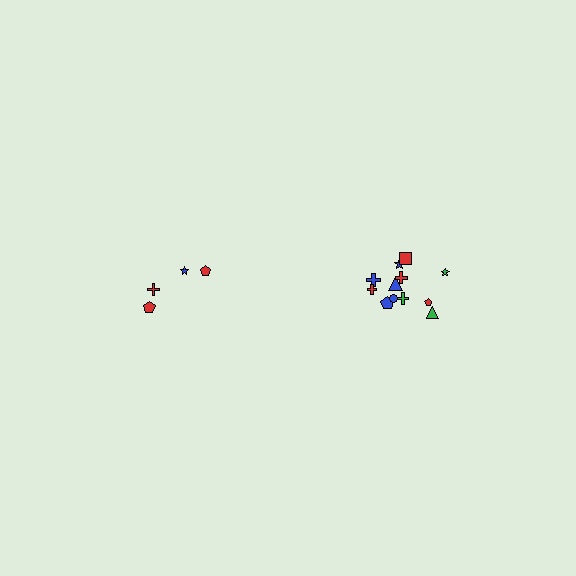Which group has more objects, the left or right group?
The right group.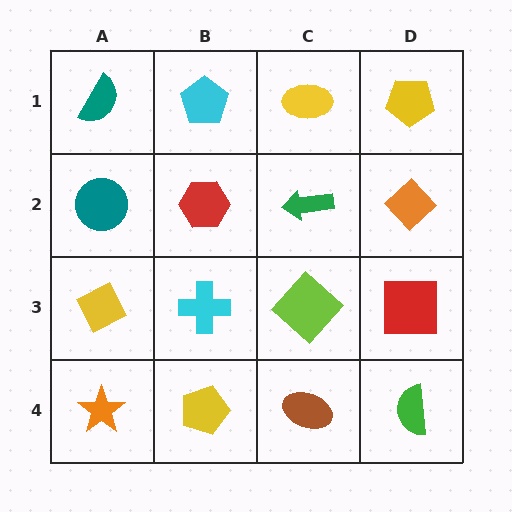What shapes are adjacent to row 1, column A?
A teal circle (row 2, column A), a cyan pentagon (row 1, column B).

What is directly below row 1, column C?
A green arrow.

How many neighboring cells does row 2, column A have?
3.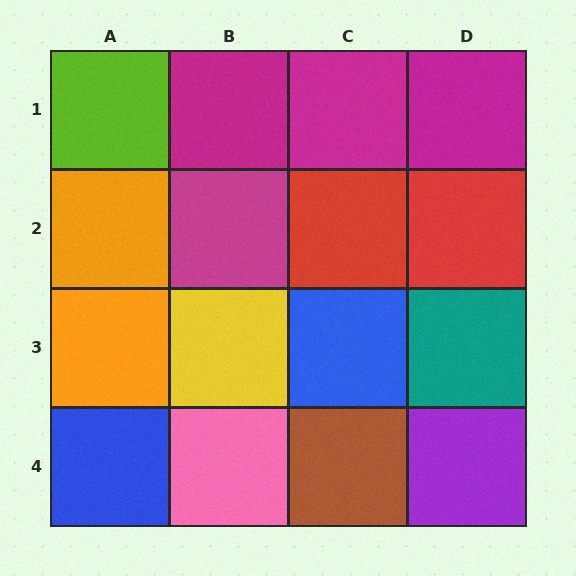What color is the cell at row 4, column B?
Pink.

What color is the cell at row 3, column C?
Blue.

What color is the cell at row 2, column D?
Red.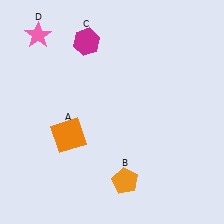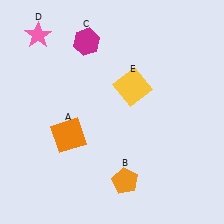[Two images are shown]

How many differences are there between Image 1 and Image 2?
There is 1 difference between the two images.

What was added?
A yellow square (E) was added in Image 2.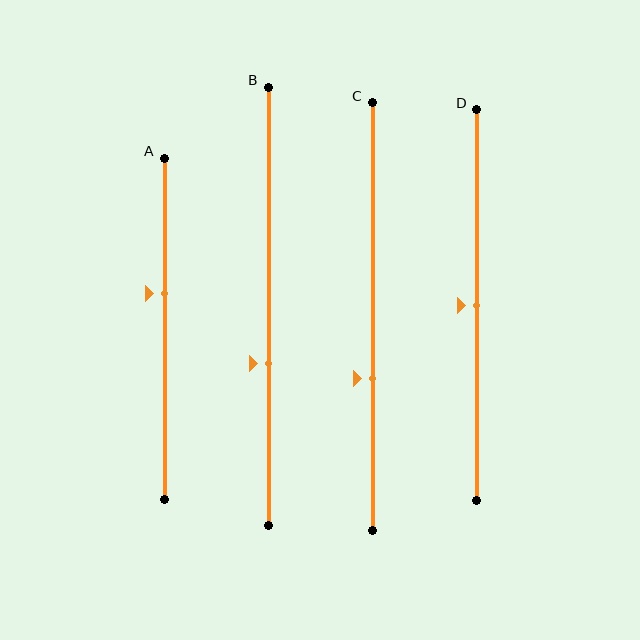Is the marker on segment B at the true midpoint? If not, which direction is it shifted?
No, the marker on segment B is shifted downward by about 13% of the segment length.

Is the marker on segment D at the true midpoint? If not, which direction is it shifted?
Yes, the marker on segment D is at the true midpoint.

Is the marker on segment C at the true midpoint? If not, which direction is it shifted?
No, the marker on segment C is shifted downward by about 14% of the segment length.